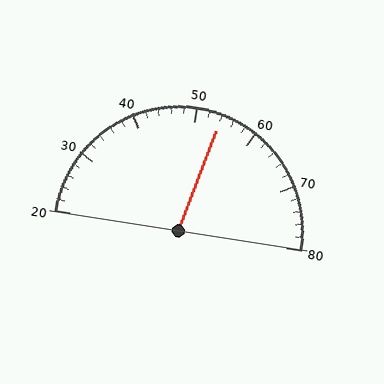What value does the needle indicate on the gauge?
The needle indicates approximately 54.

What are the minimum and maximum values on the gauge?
The gauge ranges from 20 to 80.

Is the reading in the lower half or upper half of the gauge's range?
The reading is in the upper half of the range (20 to 80).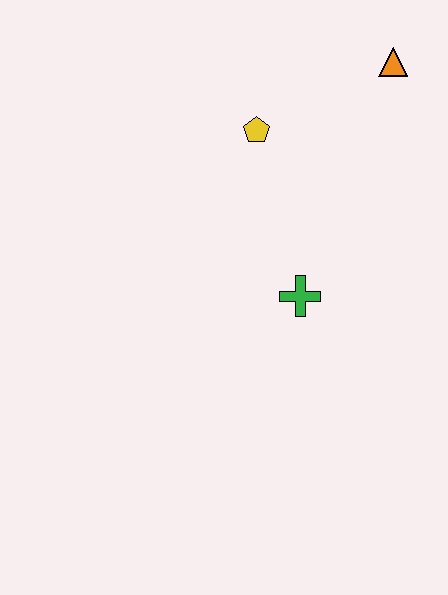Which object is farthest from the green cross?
The orange triangle is farthest from the green cross.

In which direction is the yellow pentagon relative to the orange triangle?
The yellow pentagon is to the left of the orange triangle.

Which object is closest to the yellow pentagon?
The orange triangle is closest to the yellow pentagon.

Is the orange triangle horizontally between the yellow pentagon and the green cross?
No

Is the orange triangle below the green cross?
No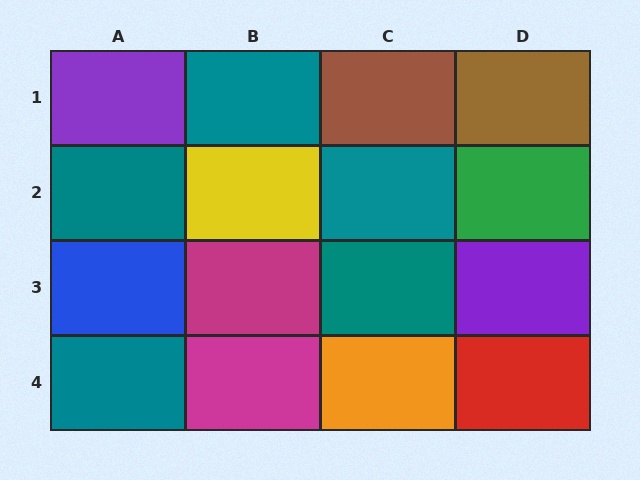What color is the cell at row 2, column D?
Green.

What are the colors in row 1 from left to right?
Purple, teal, brown, brown.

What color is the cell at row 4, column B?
Magenta.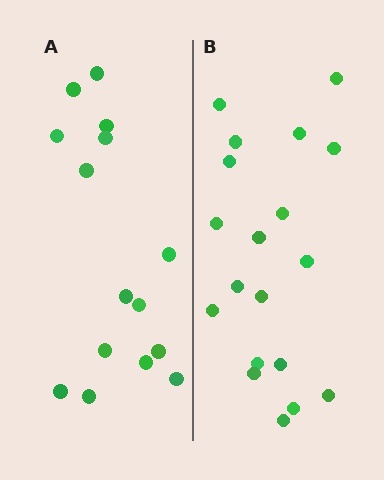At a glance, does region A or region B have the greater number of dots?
Region B (the right region) has more dots.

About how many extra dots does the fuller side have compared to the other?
Region B has about 4 more dots than region A.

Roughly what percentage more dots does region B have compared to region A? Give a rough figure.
About 25% more.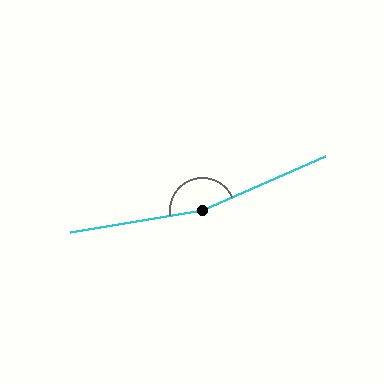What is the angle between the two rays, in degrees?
Approximately 165 degrees.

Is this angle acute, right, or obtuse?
It is obtuse.